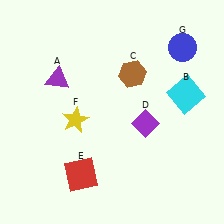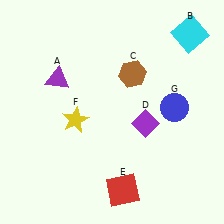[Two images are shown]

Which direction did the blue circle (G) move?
The blue circle (G) moved down.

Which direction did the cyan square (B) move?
The cyan square (B) moved up.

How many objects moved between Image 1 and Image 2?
3 objects moved between the two images.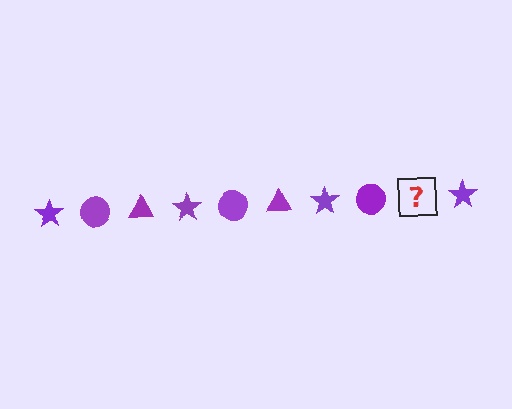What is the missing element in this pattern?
The missing element is a purple triangle.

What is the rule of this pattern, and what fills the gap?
The rule is that the pattern cycles through star, circle, triangle shapes in purple. The gap should be filled with a purple triangle.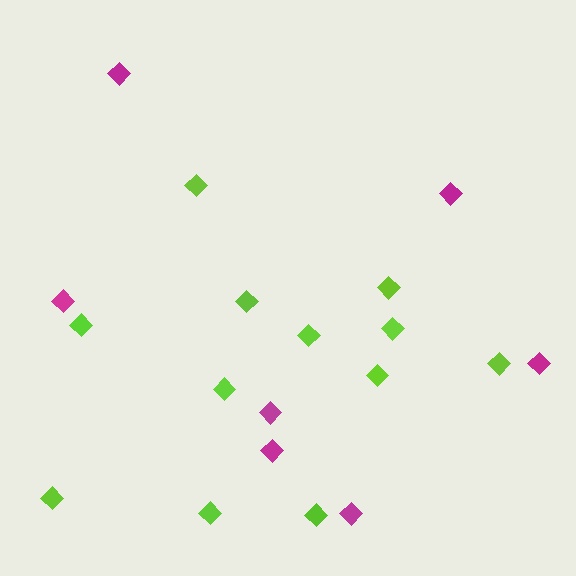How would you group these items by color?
There are 2 groups: one group of magenta diamonds (7) and one group of lime diamonds (12).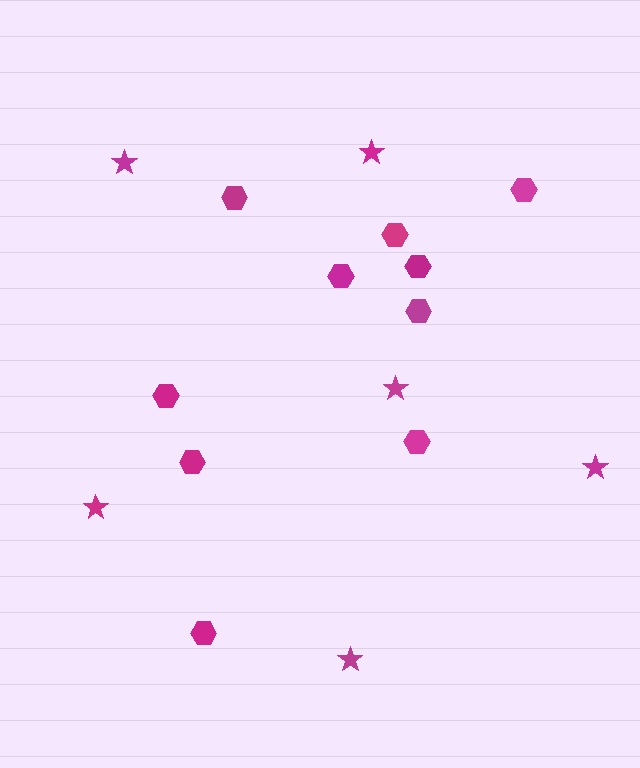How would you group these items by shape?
There are 2 groups: one group of stars (6) and one group of hexagons (10).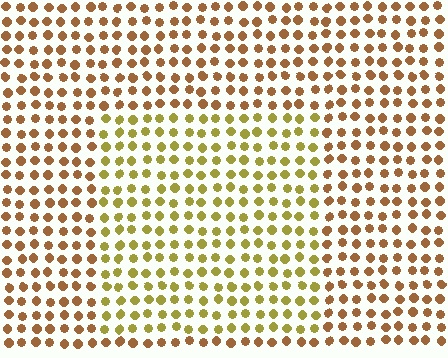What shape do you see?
I see a rectangle.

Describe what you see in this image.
The image is filled with small brown elements in a uniform arrangement. A rectangle-shaped region is visible where the elements are tinted to a slightly different hue, forming a subtle color boundary.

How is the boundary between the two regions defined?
The boundary is defined purely by a slight shift in hue (about 33 degrees). Spacing, size, and orientation are identical on both sides.